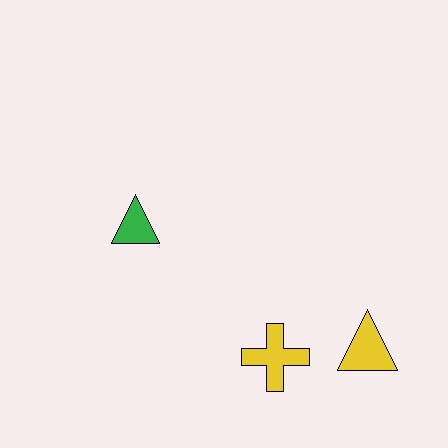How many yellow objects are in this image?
There are 2 yellow objects.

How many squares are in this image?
There are no squares.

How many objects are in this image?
There are 3 objects.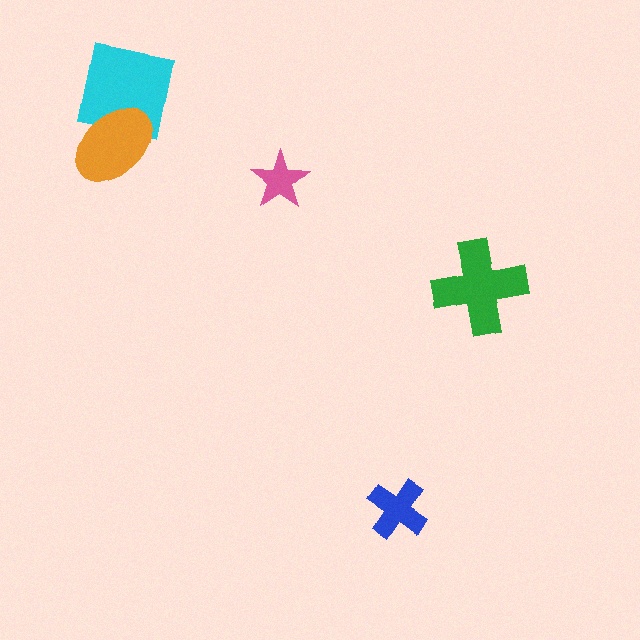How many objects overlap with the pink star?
0 objects overlap with the pink star.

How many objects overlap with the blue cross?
0 objects overlap with the blue cross.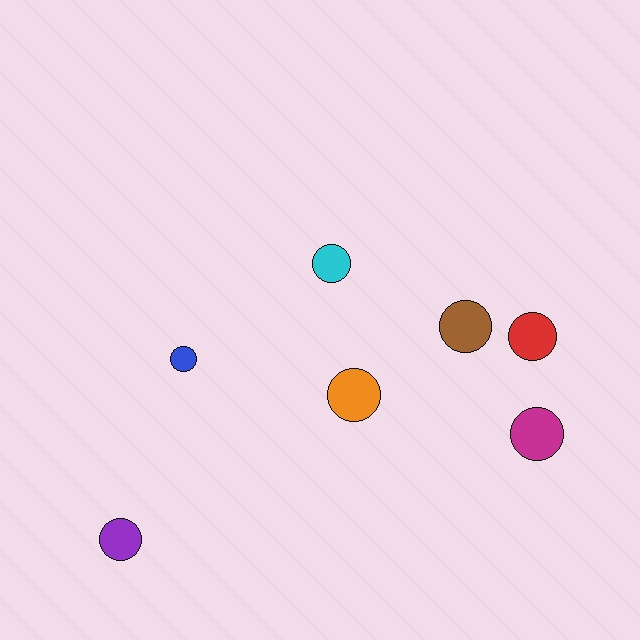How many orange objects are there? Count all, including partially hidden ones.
There is 1 orange object.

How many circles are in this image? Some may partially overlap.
There are 7 circles.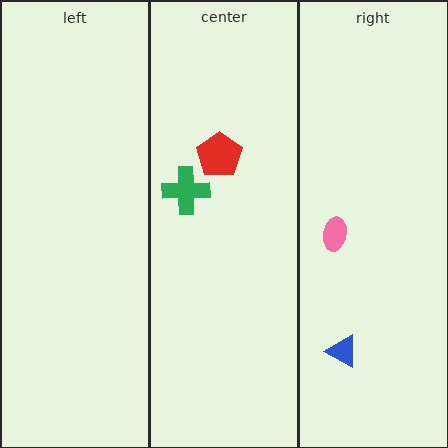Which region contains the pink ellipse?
The right region.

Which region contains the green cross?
The center region.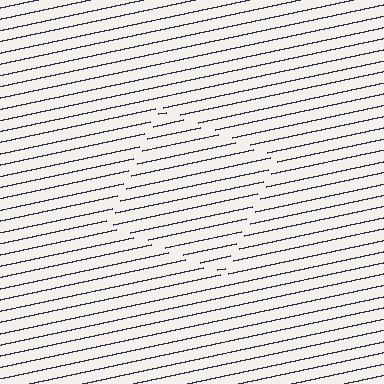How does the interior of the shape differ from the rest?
The interior of the shape contains the same grating, shifted by half a period — the contour is defined by the phase discontinuity where line-ends from the inner and outer gratings abut.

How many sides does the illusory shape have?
4 sides — the line-ends trace a square.